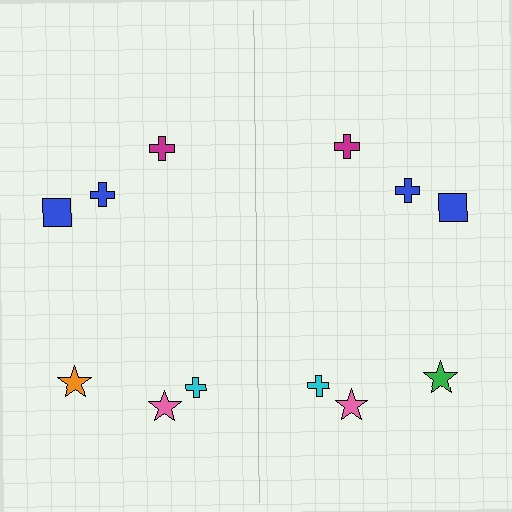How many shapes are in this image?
There are 12 shapes in this image.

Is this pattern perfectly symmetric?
No, the pattern is not perfectly symmetric. The green star on the right side breaks the symmetry — its mirror counterpart is orange.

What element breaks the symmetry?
The green star on the right side breaks the symmetry — its mirror counterpart is orange.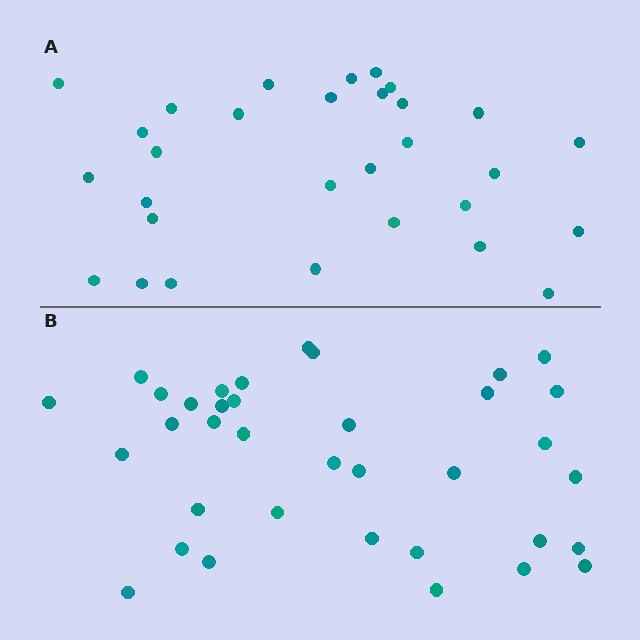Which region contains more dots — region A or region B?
Region B (the bottom region) has more dots.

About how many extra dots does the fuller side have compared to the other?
Region B has about 6 more dots than region A.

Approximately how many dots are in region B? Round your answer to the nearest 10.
About 40 dots. (The exact count is 36, which rounds to 40.)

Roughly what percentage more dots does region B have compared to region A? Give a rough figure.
About 20% more.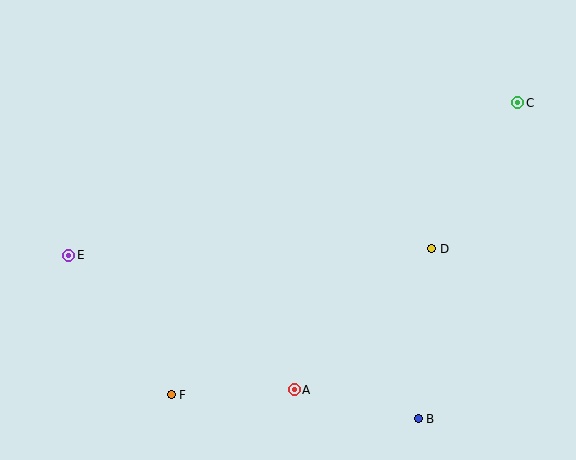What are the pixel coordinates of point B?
Point B is at (418, 419).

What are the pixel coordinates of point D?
Point D is at (432, 249).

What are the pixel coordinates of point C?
Point C is at (518, 103).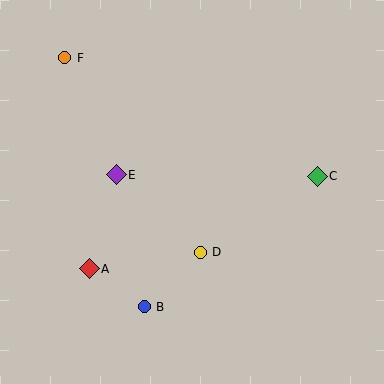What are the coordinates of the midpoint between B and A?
The midpoint between B and A is at (117, 288).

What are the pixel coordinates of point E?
Point E is at (116, 175).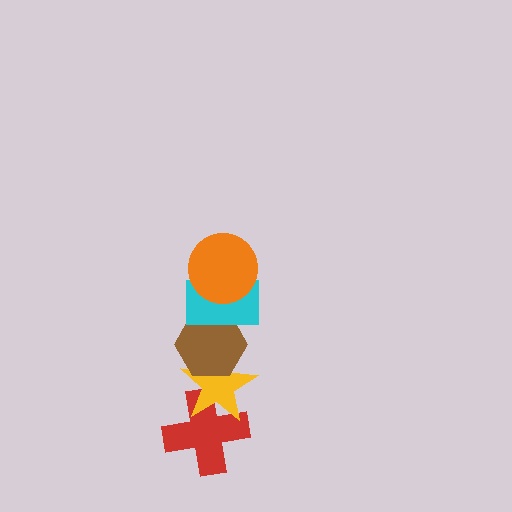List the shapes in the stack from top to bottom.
From top to bottom: the orange circle, the cyan rectangle, the brown hexagon, the yellow star, the red cross.